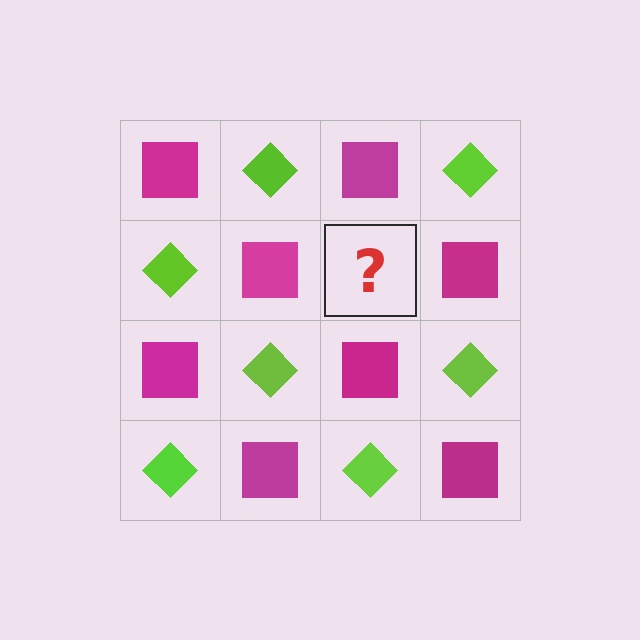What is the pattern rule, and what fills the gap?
The rule is that it alternates magenta square and lime diamond in a checkerboard pattern. The gap should be filled with a lime diamond.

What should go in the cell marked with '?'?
The missing cell should contain a lime diamond.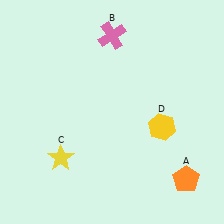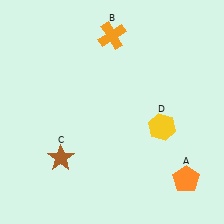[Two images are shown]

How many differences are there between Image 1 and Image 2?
There are 2 differences between the two images.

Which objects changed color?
B changed from pink to orange. C changed from yellow to brown.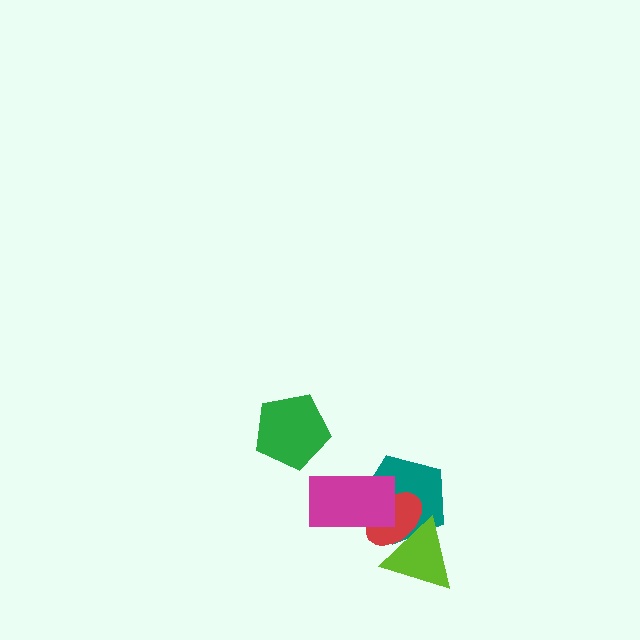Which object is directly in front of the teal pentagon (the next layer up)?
The red ellipse is directly in front of the teal pentagon.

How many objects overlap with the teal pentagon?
3 objects overlap with the teal pentagon.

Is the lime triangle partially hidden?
No, no other shape covers it.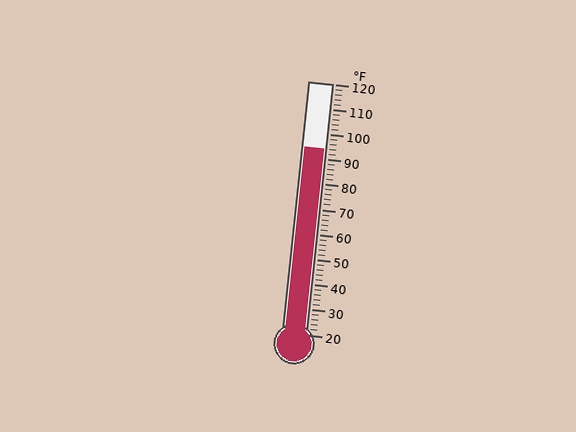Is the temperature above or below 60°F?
The temperature is above 60°F.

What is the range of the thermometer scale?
The thermometer scale ranges from 20°F to 120°F.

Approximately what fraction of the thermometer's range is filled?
The thermometer is filled to approximately 75% of its range.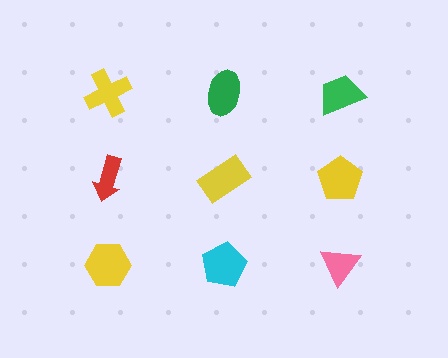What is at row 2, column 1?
A red arrow.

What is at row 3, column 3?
A pink triangle.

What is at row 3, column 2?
A cyan pentagon.